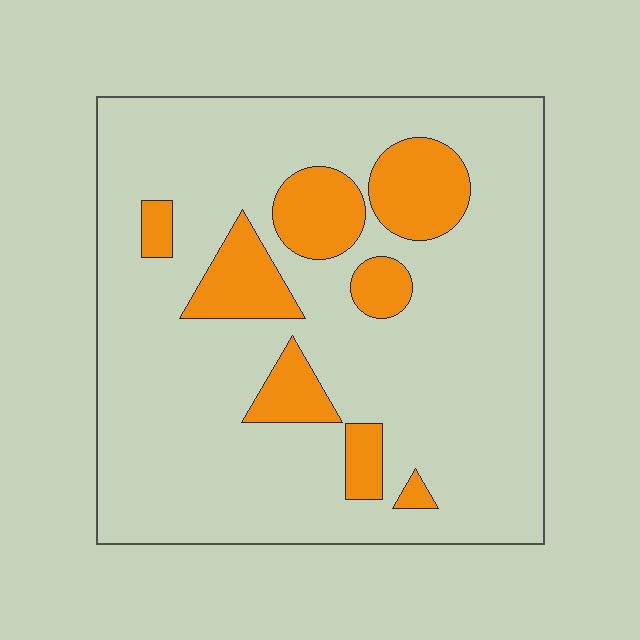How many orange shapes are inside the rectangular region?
8.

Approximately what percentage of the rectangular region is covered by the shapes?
Approximately 20%.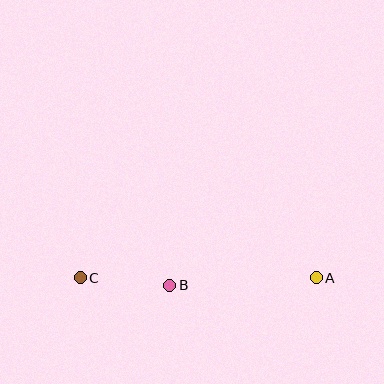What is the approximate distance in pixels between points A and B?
The distance between A and B is approximately 147 pixels.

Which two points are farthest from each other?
Points A and C are farthest from each other.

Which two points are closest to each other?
Points B and C are closest to each other.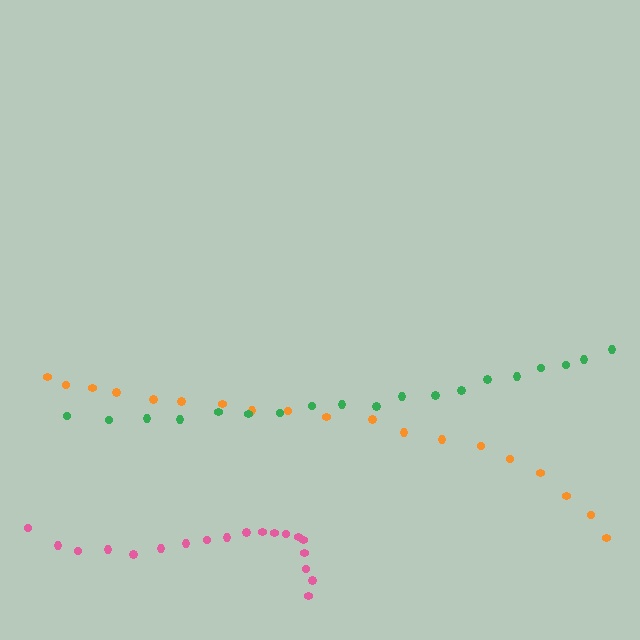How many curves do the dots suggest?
There are 3 distinct paths.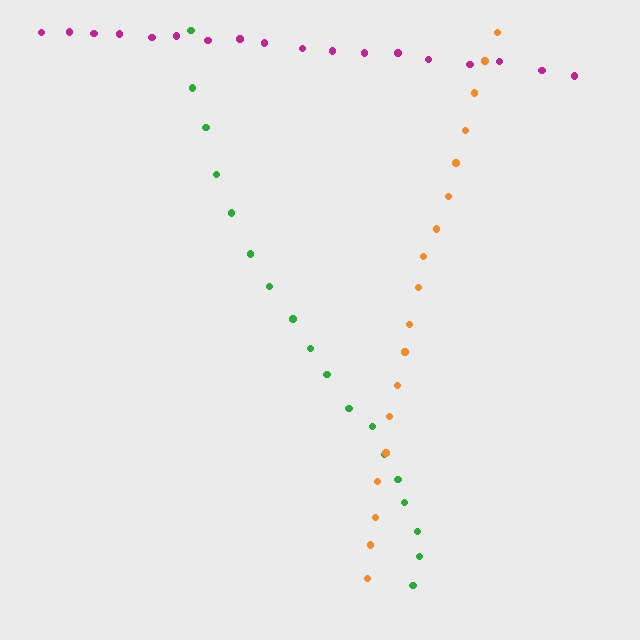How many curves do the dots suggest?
There are 3 distinct paths.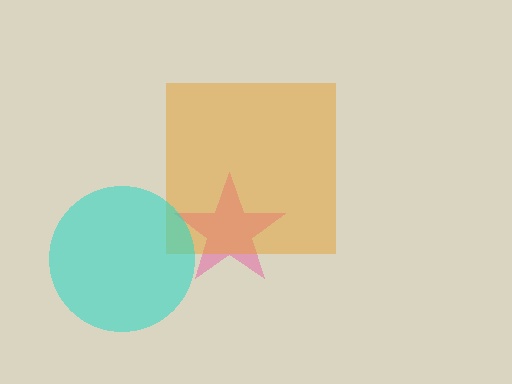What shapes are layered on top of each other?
The layered shapes are: a pink star, an orange square, a cyan circle.